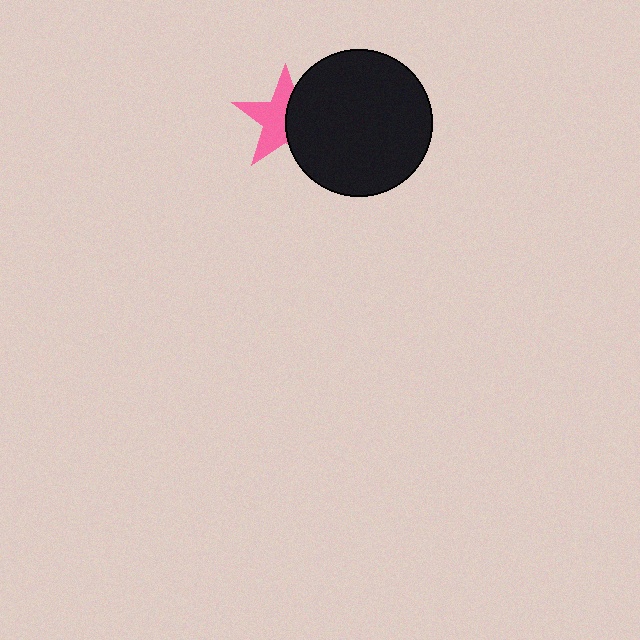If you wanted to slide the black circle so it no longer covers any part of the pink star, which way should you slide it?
Slide it right — that is the most direct way to separate the two shapes.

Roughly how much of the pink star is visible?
About half of it is visible (roughly 56%).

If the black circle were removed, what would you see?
You would see the complete pink star.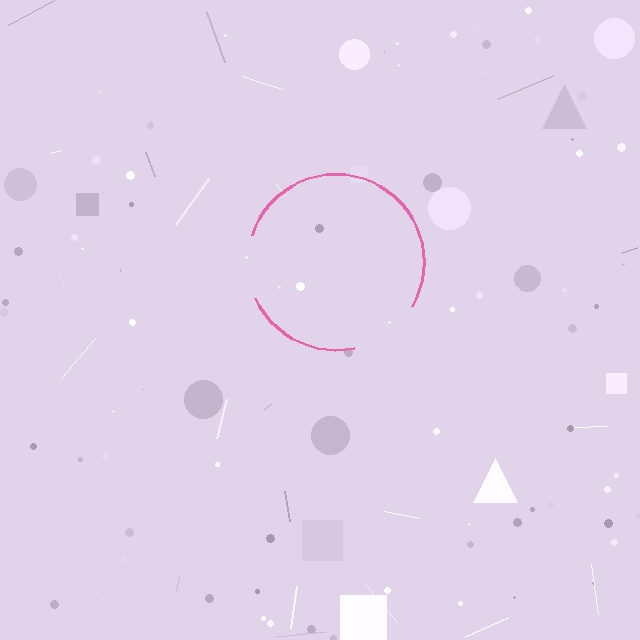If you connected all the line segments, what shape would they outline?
They would outline a circle.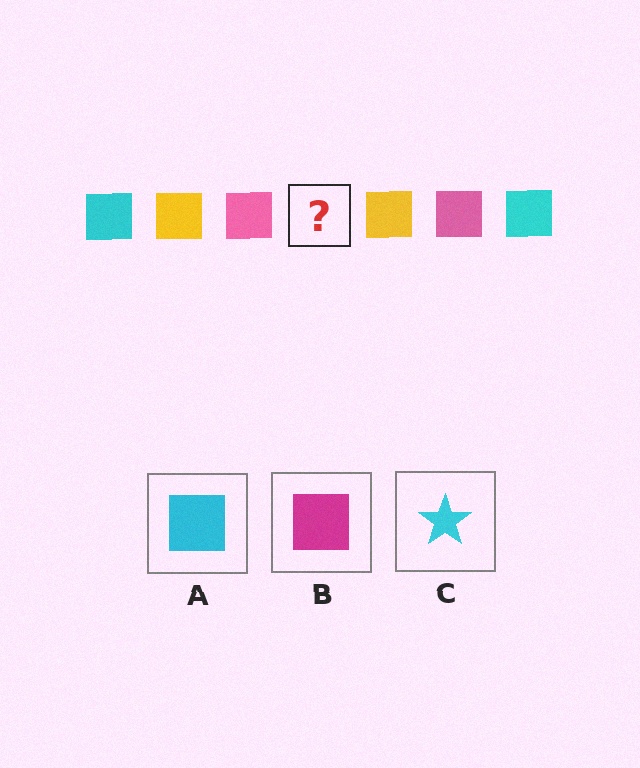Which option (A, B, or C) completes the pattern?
A.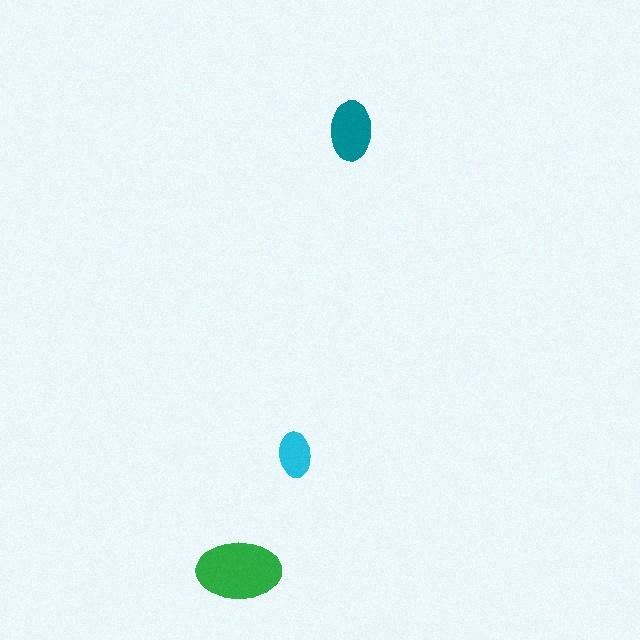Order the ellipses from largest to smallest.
the green one, the teal one, the cyan one.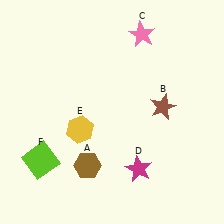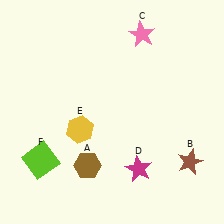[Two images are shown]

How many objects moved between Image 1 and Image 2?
1 object moved between the two images.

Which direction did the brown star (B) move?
The brown star (B) moved down.